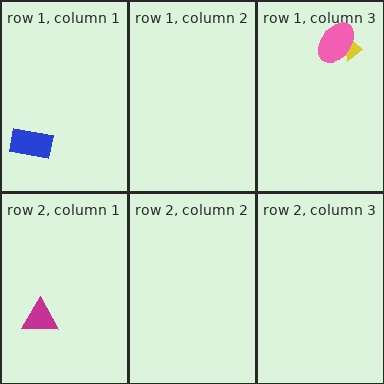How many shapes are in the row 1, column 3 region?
2.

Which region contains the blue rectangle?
The row 1, column 1 region.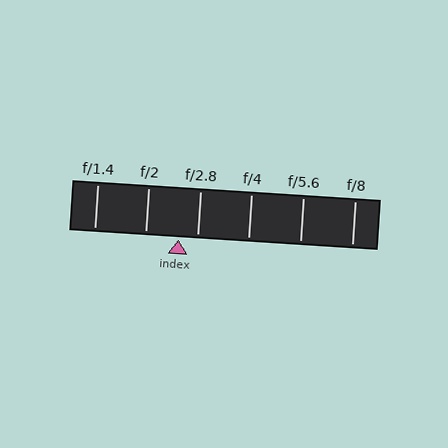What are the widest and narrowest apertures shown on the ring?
The widest aperture shown is f/1.4 and the narrowest is f/8.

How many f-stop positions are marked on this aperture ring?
There are 6 f-stop positions marked.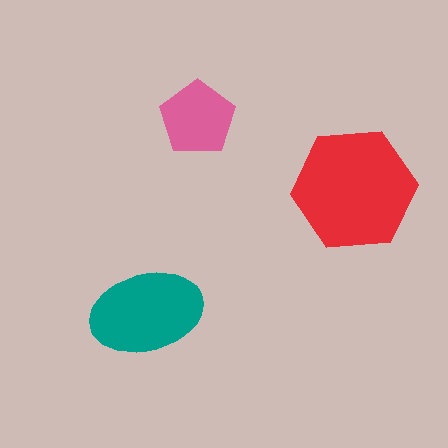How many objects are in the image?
There are 3 objects in the image.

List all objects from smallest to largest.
The pink pentagon, the teal ellipse, the red hexagon.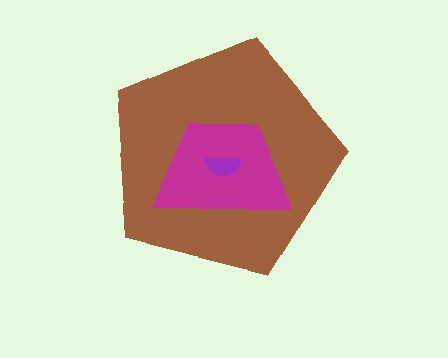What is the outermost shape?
The brown pentagon.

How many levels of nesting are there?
3.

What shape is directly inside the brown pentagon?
The magenta trapezoid.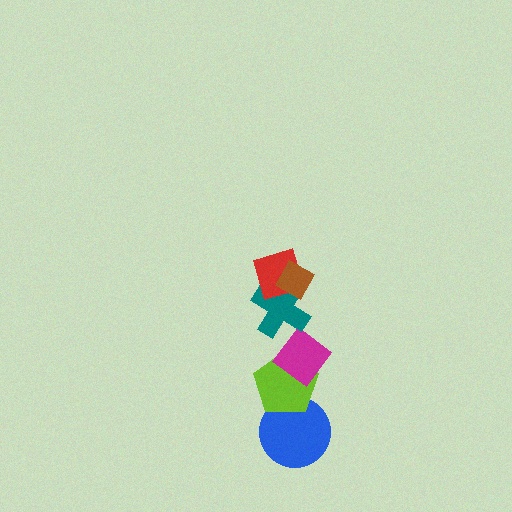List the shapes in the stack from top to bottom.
From top to bottom: the brown diamond, the red diamond, the teal cross, the magenta diamond, the lime pentagon, the blue circle.